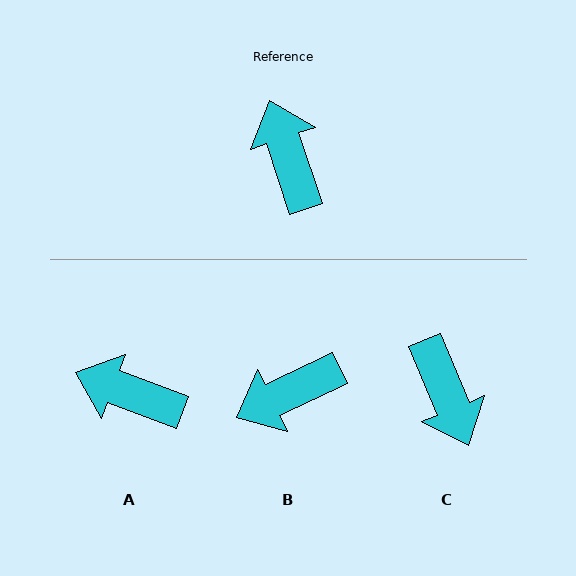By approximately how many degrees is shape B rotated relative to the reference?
Approximately 97 degrees counter-clockwise.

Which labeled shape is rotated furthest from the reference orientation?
C, about 176 degrees away.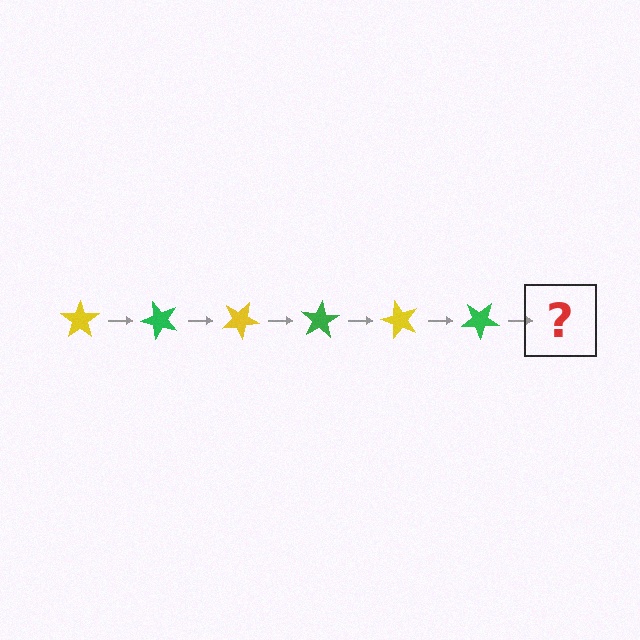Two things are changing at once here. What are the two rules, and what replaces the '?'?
The two rules are that it rotates 50 degrees each step and the color cycles through yellow and green. The '?' should be a yellow star, rotated 300 degrees from the start.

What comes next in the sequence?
The next element should be a yellow star, rotated 300 degrees from the start.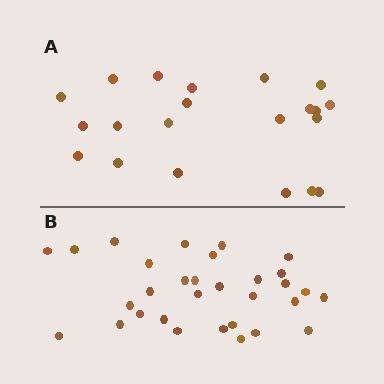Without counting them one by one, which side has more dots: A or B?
Region B (the bottom region) has more dots.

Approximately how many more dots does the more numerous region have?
Region B has roughly 10 or so more dots than region A.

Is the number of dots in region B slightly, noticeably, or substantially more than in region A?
Region B has substantially more. The ratio is roughly 1.5 to 1.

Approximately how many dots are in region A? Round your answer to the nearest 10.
About 20 dots. (The exact count is 21, which rounds to 20.)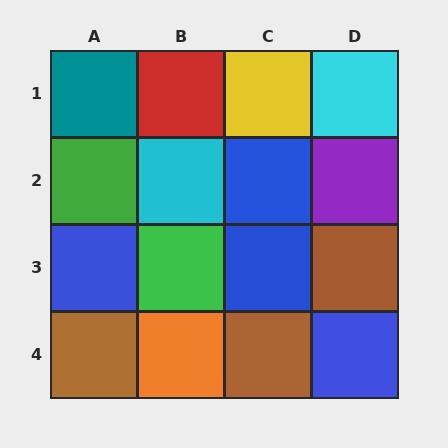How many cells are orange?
1 cell is orange.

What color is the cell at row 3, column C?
Blue.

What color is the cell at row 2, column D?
Purple.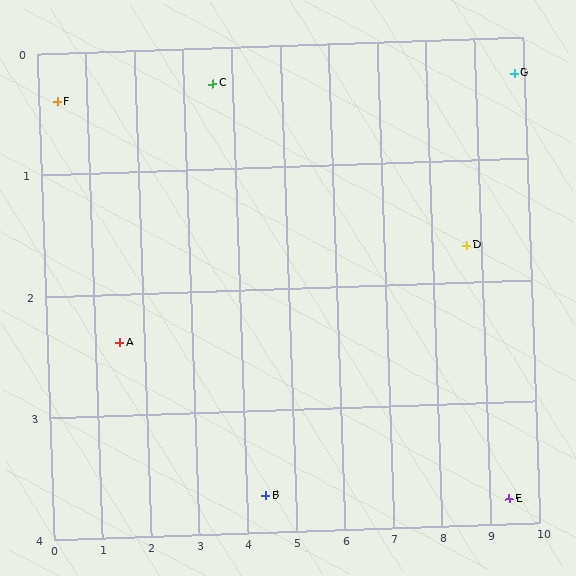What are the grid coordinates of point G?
Point G is at approximately (9.8, 0.3).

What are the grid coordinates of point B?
Point B is at approximately (4.4, 3.7).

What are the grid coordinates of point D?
Point D is at approximately (8.7, 1.7).